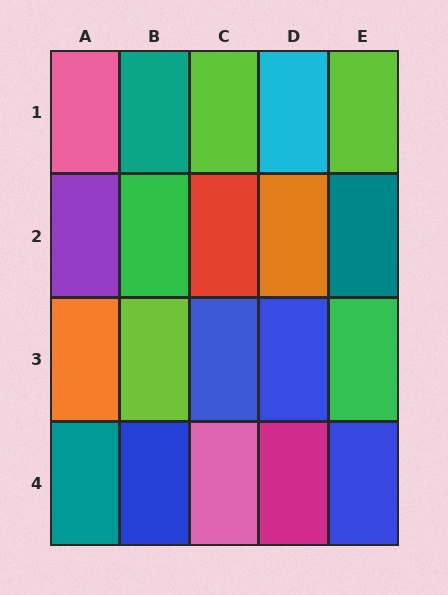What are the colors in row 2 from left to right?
Purple, green, red, orange, teal.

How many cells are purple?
1 cell is purple.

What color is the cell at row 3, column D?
Blue.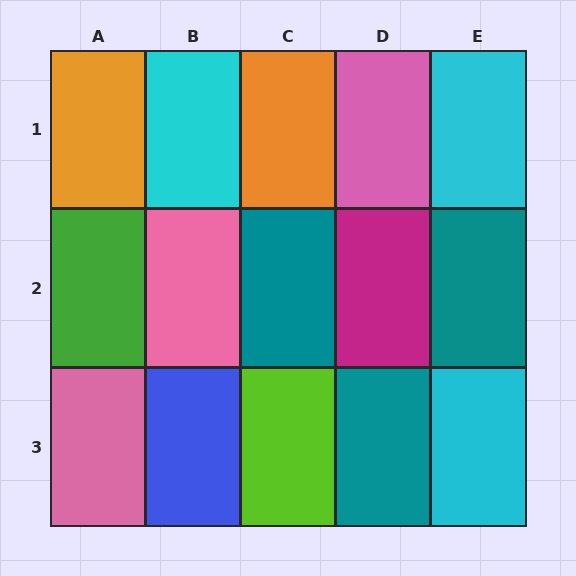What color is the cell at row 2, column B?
Pink.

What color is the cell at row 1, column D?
Pink.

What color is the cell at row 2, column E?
Teal.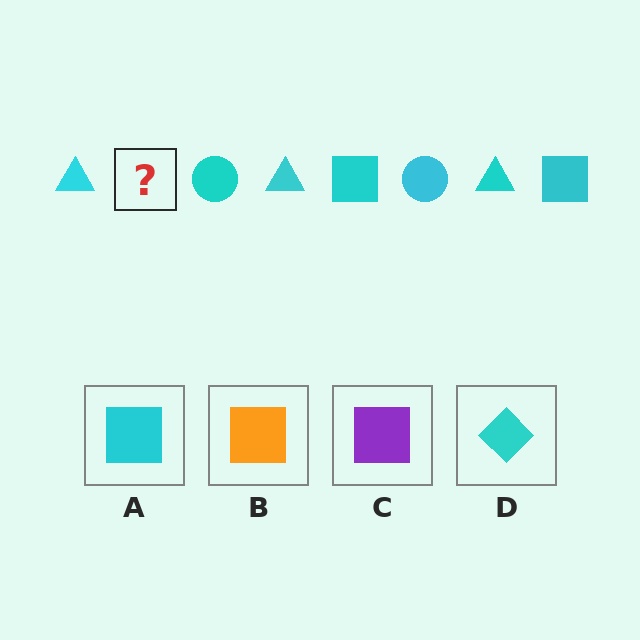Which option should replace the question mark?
Option A.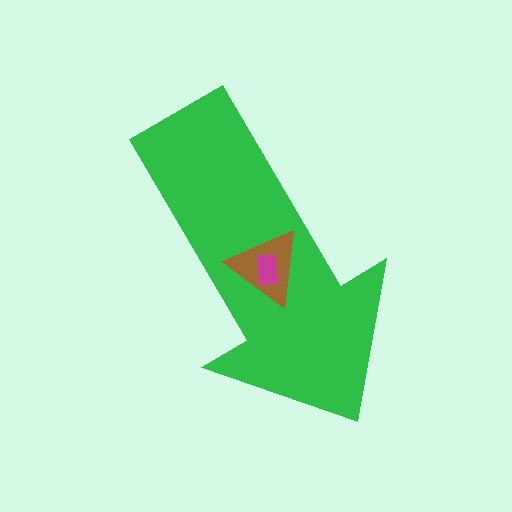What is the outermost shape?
The green arrow.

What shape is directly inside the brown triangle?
The magenta rectangle.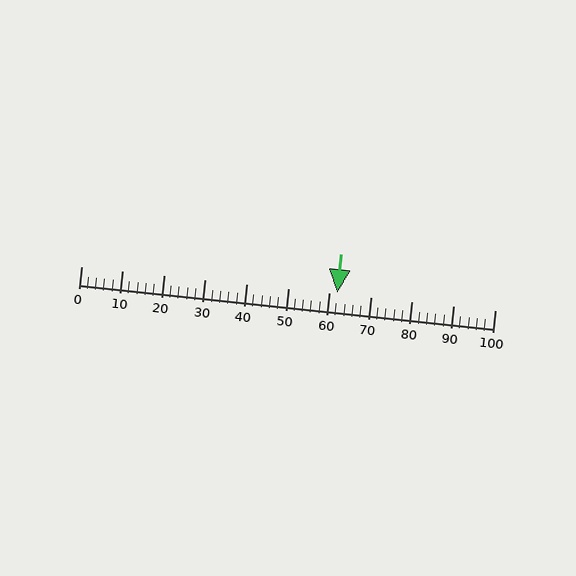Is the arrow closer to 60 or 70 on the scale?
The arrow is closer to 60.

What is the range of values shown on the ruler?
The ruler shows values from 0 to 100.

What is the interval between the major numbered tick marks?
The major tick marks are spaced 10 units apart.